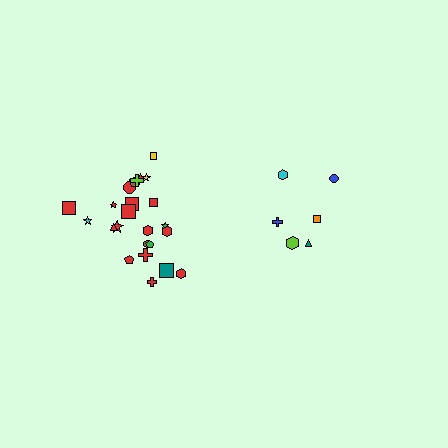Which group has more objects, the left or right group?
The left group.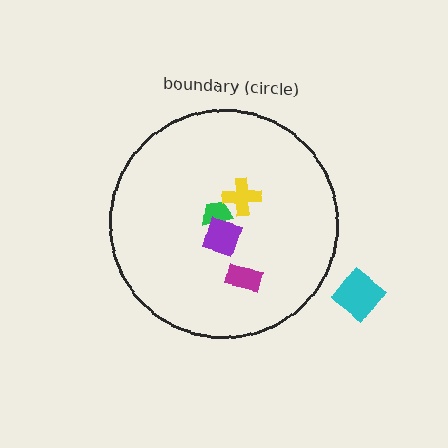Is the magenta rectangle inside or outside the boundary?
Inside.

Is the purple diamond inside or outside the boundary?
Inside.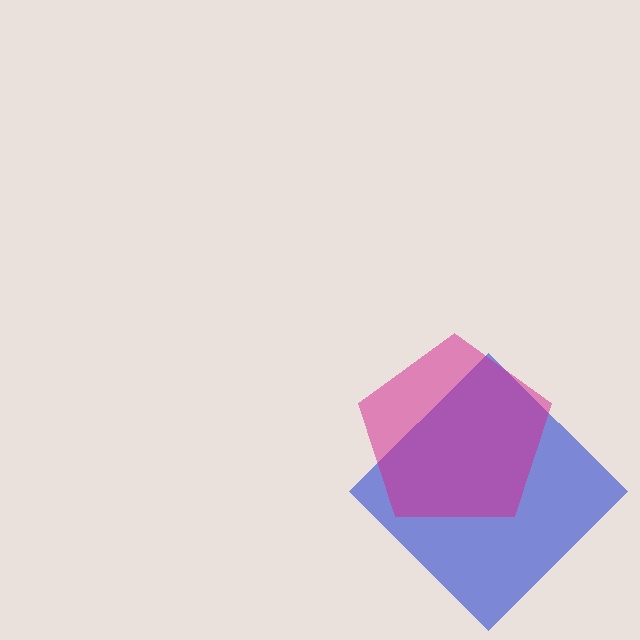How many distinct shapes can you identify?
There are 2 distinct shapes: a blue diamond, a magenta pentagon.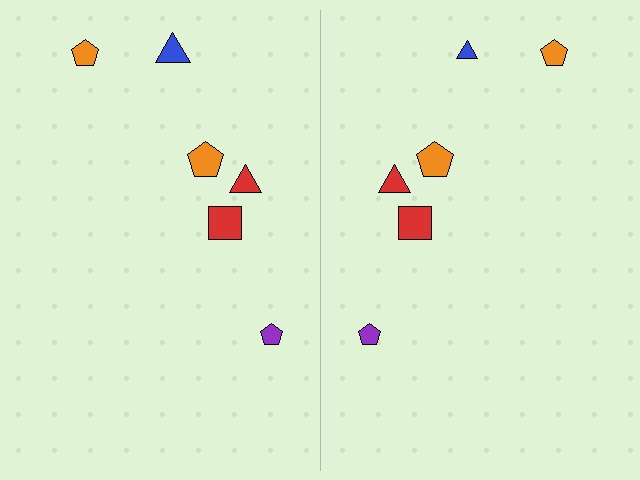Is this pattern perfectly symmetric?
No, the pattern is not perfectly symmetric. The blue triangle on the right side has a different size than its mirror counterpart.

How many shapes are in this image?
There are 12 shapes in this image.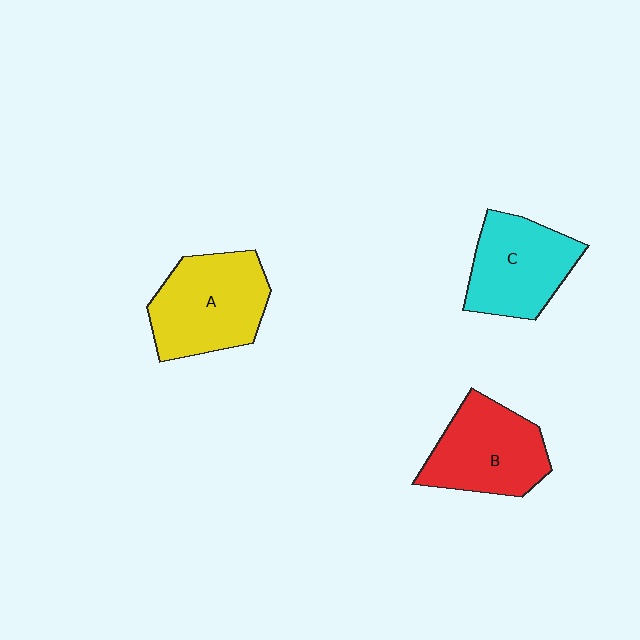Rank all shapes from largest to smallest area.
From largest to smallest: A (yellow), B (red), C (cyan).